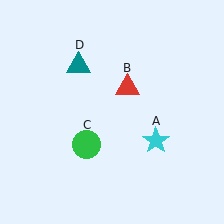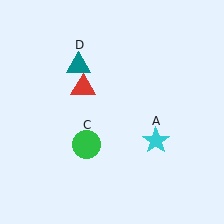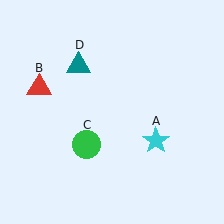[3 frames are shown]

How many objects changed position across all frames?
1 object changed position: red triangle (object B).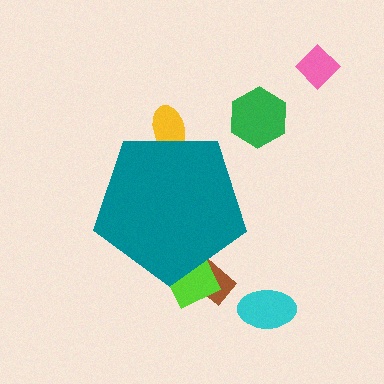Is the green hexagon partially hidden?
No, the green hexagon is fully visible.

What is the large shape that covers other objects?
A teal pentagon.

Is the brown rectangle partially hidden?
Yes, the brown rectangle is partially hidden behind the teal pentagon.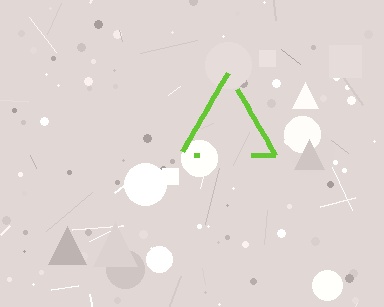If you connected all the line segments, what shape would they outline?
They would outline a triangle.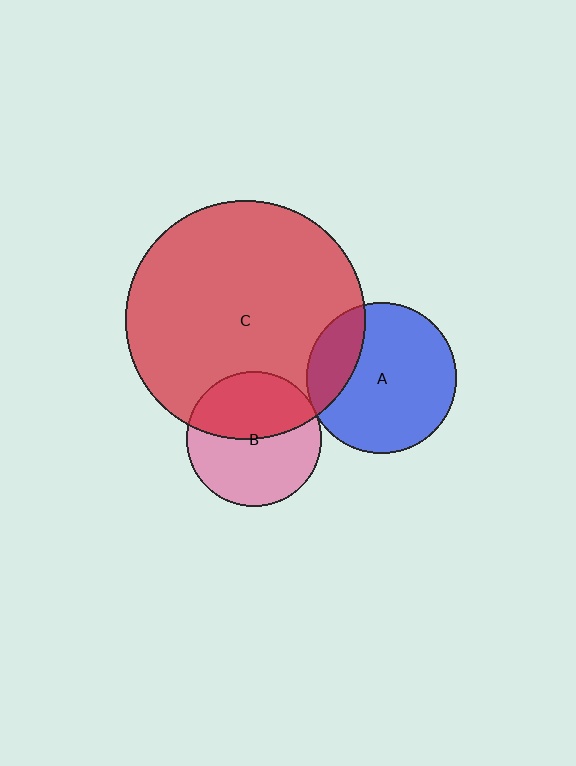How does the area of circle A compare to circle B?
Approximately 1.2 times.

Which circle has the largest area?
Circle C (red).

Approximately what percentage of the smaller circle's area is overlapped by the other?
Approximately 45%.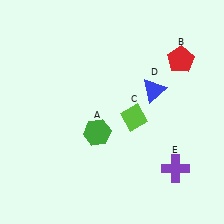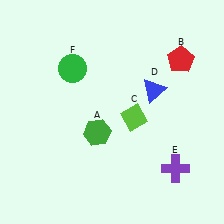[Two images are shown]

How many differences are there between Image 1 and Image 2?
There is 1 difference between the two images.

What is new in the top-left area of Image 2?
A green circle (F) was added in the top-left area of Image 2.